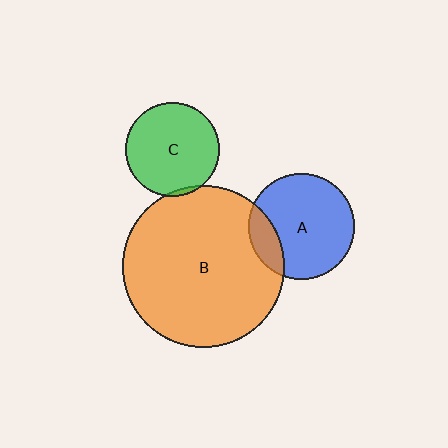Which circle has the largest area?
Circle B (orange).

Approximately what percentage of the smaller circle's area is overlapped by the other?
Approximately 15%.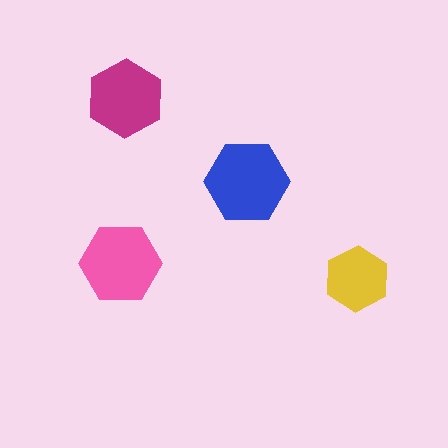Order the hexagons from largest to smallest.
the blue one, the pink one, the magenta one, the yellow one.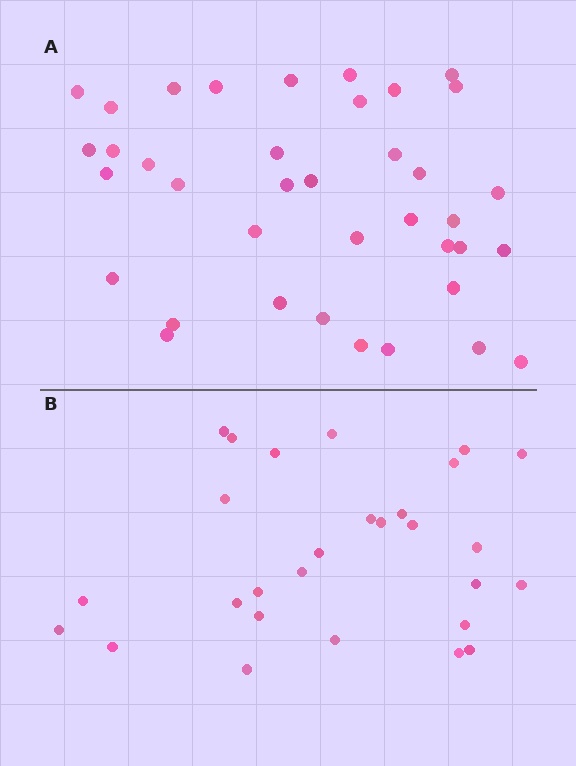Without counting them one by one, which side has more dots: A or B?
Region A (the top region) has more dots.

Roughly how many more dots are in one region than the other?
Region A has roughly 10 or so more dots than region B.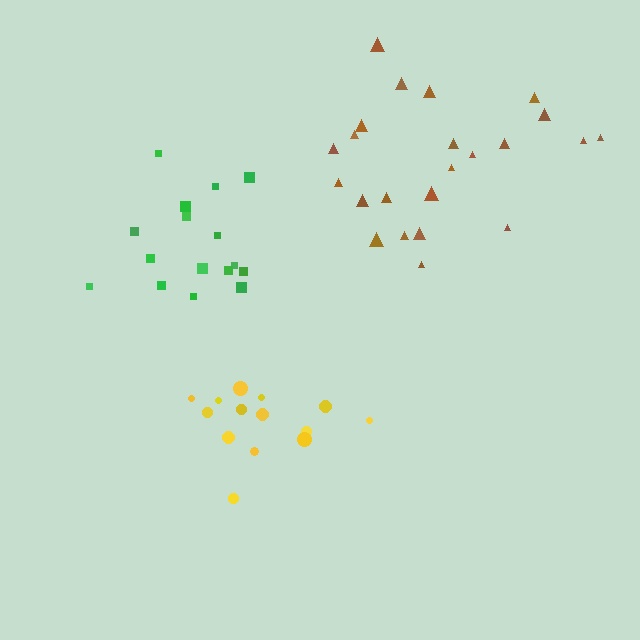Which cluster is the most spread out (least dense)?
Yellow.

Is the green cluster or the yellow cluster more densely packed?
Green.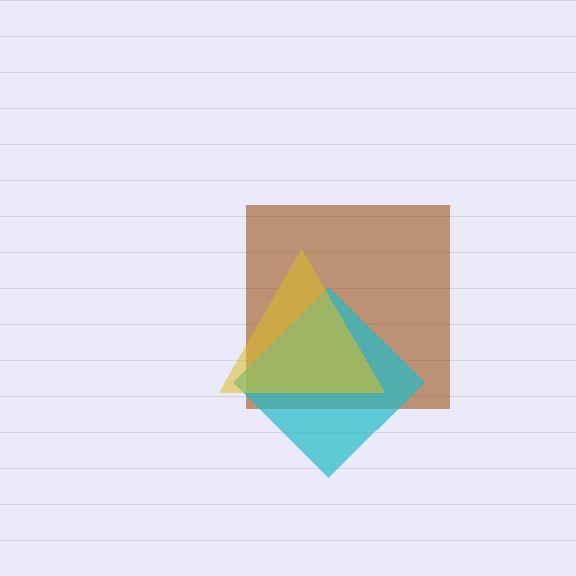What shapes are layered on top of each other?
The layered shapes are: a brown square, a cyan diamond, a yellow triangle.